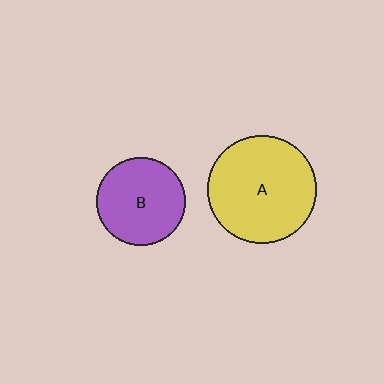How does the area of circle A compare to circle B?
Approximately 1.5 times.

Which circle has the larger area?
Circle A (yellow).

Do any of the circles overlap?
No, none of the circles overlap.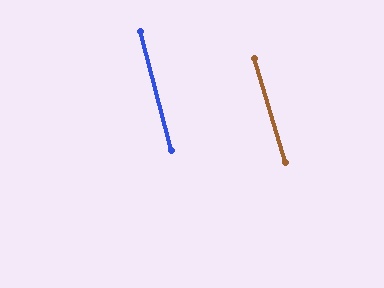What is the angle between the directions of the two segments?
Approximately 1 degree.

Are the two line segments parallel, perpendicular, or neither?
Parallel — their directions differ by only 1.5°.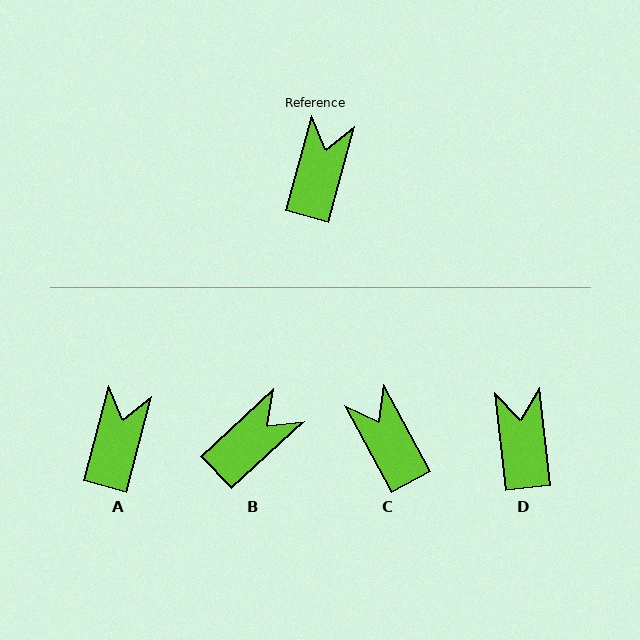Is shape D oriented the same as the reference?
No, it is off by about 22 degrees.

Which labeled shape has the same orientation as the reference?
A.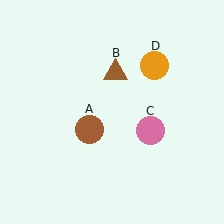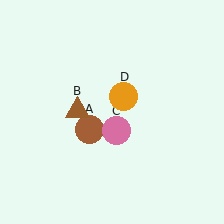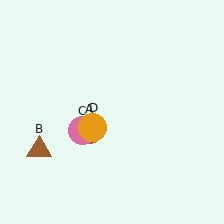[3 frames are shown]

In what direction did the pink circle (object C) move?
The pink circle (object C) moved left.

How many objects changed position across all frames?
3 objects changed position: brown triangle (object B), pink circle (object C), orange circle (object D).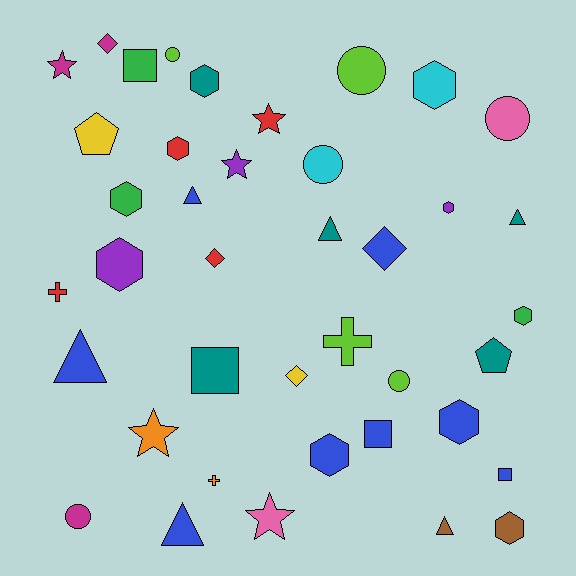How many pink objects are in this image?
There are 2 pink objects.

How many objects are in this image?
There are 40 objects.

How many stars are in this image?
There are 5 stars.